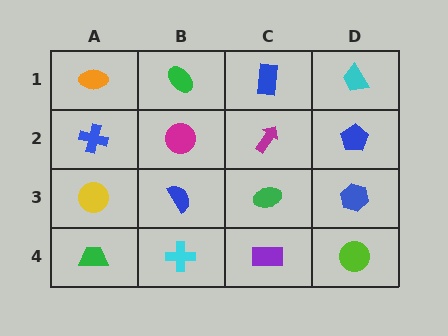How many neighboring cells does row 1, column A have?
2.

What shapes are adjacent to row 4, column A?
A yellow circle (row 3, column A), a cyan cross (row 4, column B).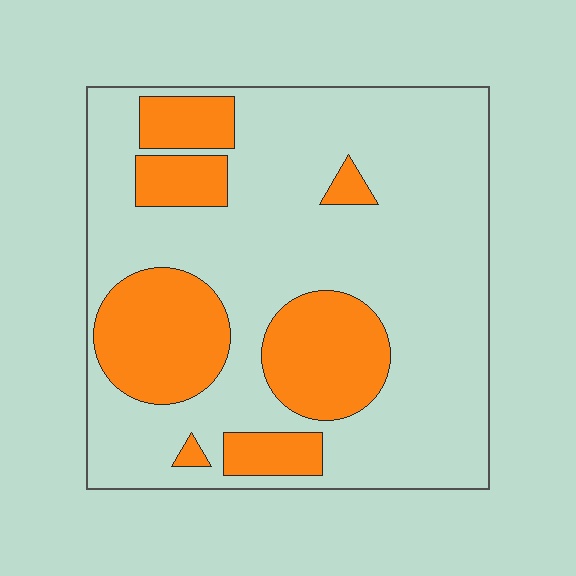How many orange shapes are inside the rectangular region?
7.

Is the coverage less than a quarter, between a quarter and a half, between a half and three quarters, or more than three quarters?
Between a quarter and a half.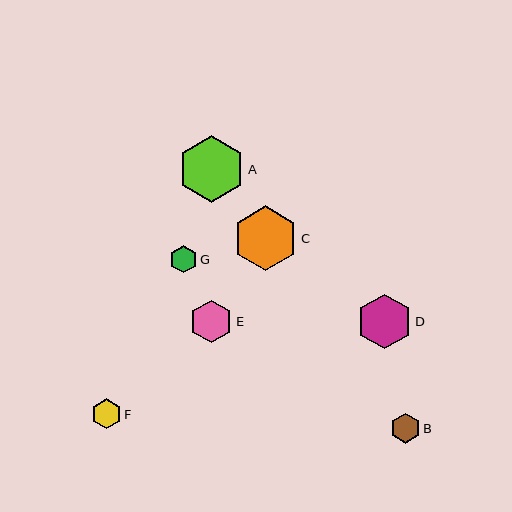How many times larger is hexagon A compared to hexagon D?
Hexagon A is approximately 1.2 times the size of hexagon D.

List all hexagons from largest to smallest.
From largest to smallest: A, C, D, E, F, B, G.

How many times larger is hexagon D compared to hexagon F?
Hexagon D is approximately 1.8 times the size of hexagon F.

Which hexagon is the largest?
Hexagon A is the largest with a size of approximately 67 pixels.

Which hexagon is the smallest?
Hexagon G is the smallest with a size of approximately 28 pixels.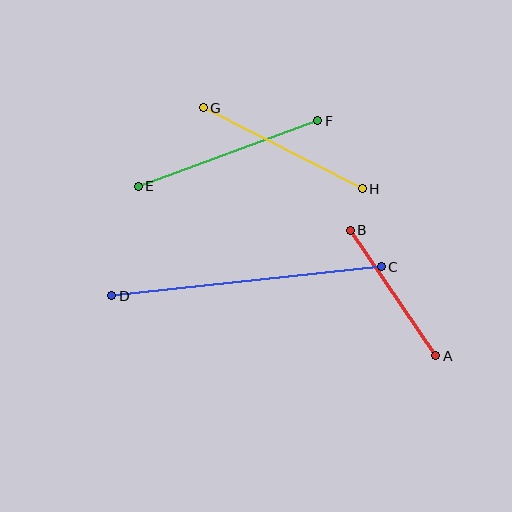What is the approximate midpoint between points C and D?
The midpoint is at approximately (247, 281) pixels.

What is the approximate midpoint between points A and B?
The midpoint is at approximately (393, 293) pixels.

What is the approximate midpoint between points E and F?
The midpoint is at approximately (228, 153) pixels.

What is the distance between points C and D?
The distance is approximately 271 pixels.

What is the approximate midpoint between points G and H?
The midpoint is at approximately (283, 148) pixels.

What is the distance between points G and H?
The distance is approximately 178 pixels.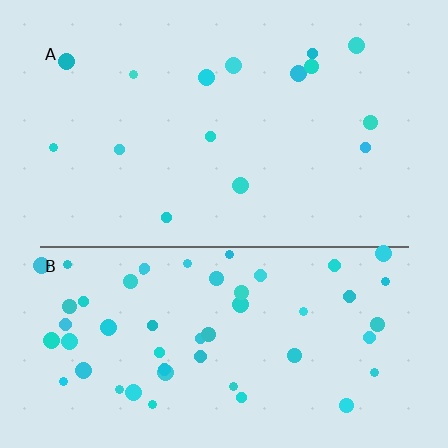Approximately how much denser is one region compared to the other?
Approximately 3.5× — region B over region A.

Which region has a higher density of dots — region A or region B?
B (the bottom).